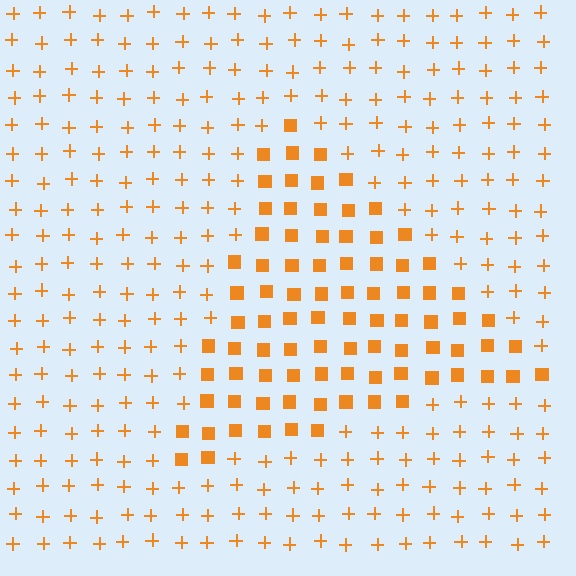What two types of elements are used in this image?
The image uses squares inside the triangle region and plus signs outside it.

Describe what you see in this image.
The image is filled with small orange elements arranged in a uniform grid. A triangle-shaped region contains squares, while the surrounding area contains plus signs. The boundary is defined purely by the change in element shape.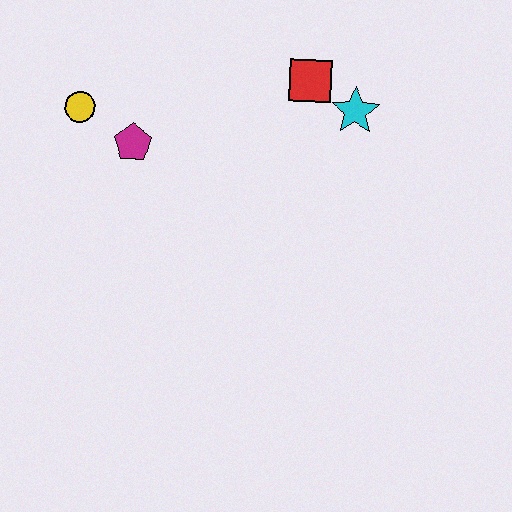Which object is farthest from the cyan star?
The yellow circle is farthest from the cyan star.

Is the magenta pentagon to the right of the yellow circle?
Yes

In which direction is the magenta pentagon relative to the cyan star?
The magenta pentagon is to the left of the cyan star.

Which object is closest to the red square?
The cyan star is closest to the red square.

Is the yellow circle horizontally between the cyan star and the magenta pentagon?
No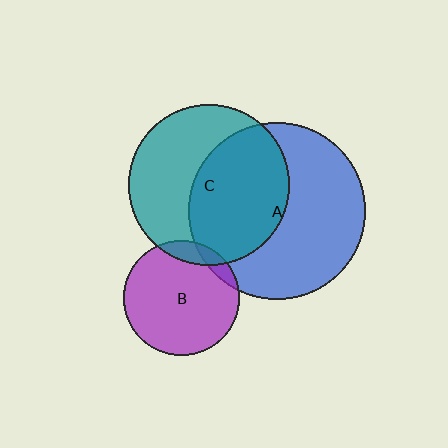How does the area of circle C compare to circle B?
Approximately 2.0 times.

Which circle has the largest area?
Circle A (blue).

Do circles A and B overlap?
Yes.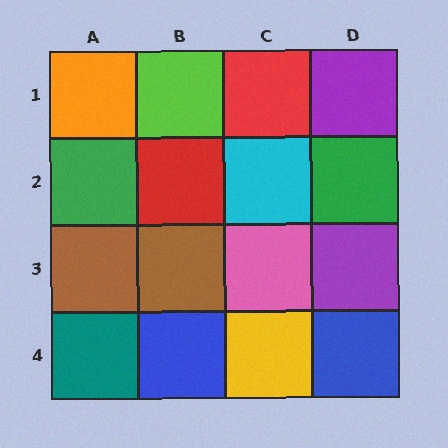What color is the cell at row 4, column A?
Teal.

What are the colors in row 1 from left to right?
Orange, lime, red, purple.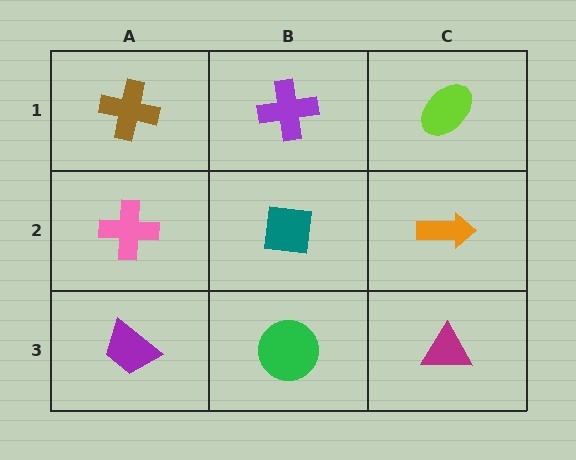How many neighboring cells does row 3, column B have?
3.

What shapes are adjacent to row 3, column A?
A pink cross (row 2, column A), a green circle (row 3, column B).